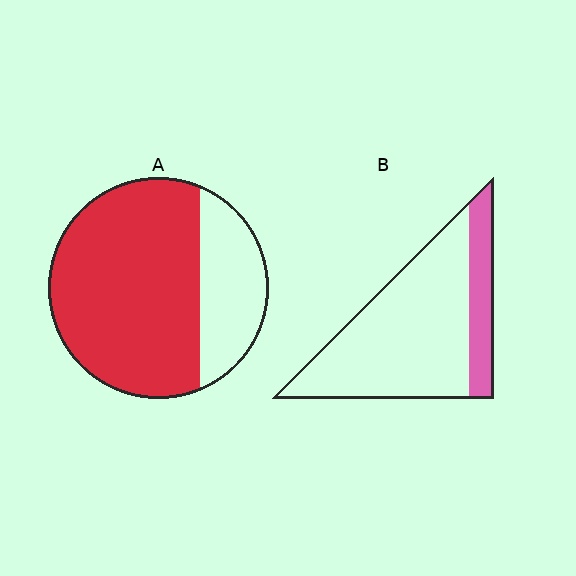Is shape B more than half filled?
No.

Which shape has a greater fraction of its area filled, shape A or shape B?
Shape A.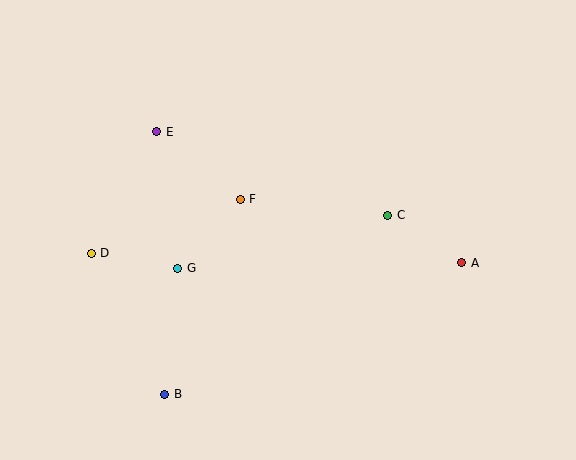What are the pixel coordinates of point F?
Point F is at (240, 199).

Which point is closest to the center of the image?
Point F at (240, 199) is closest to the center.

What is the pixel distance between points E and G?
The distance between E and G is 138 pixels.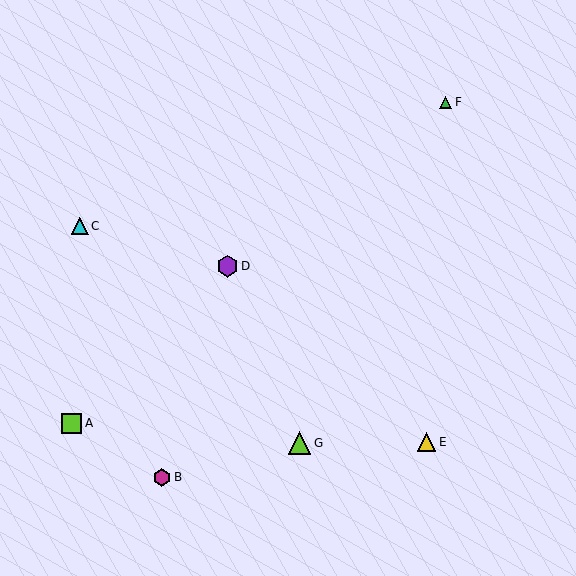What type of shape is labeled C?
Shape C is a cyan triangle.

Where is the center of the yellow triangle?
The center of the yellow triangle is at (427, 442).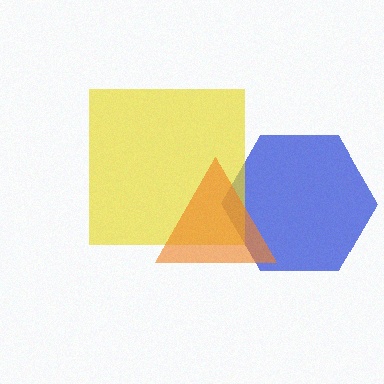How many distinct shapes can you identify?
There are 3 distinct shapes: a blue hexagon, a yellow square, an orange triangle.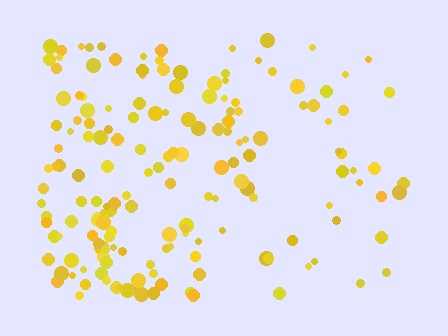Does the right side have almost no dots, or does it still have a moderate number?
Still a moderate number, just noticeably fewer than the left.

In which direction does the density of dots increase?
From right to left, with the left side densest.